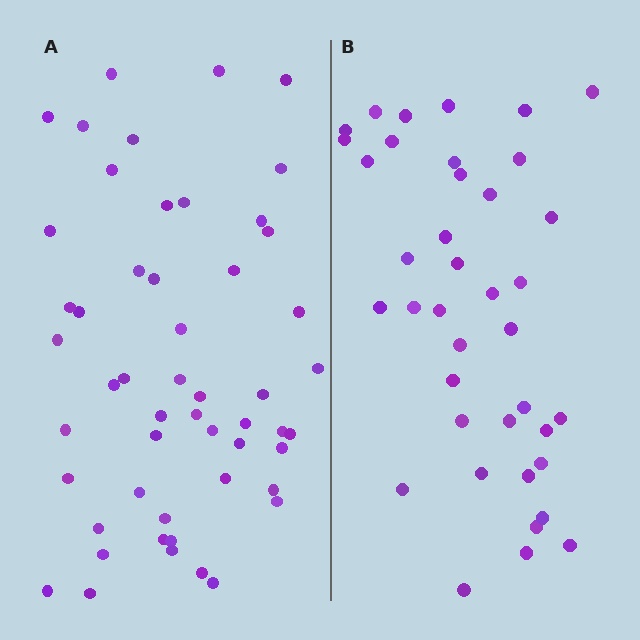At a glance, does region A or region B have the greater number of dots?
Region A (the left region) has more dots.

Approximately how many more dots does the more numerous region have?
Region A has approximately 15 more dots than region B.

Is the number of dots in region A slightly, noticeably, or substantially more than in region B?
Region A has noticeably more, but not dramatically so. The ratio is roughly 1.3 to 1.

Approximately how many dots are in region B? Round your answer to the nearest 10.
About 40 dots. (The exact count is 39, which rounds to 40.)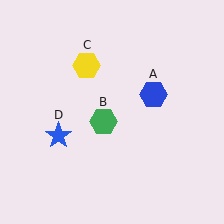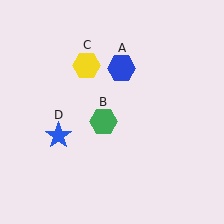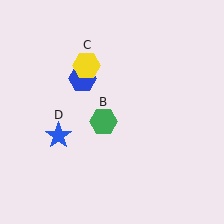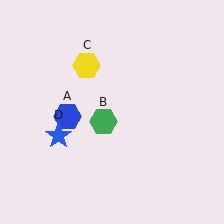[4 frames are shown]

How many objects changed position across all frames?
1 object changed position: blue hexagon (object A).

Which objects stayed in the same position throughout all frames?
Green hexagon (object B) and yellow hexagon (object C) and blue star (object D) remained stationary.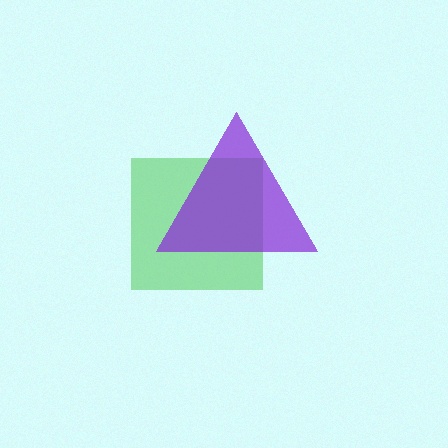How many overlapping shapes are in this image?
There are 2 overlapping shapes in the image.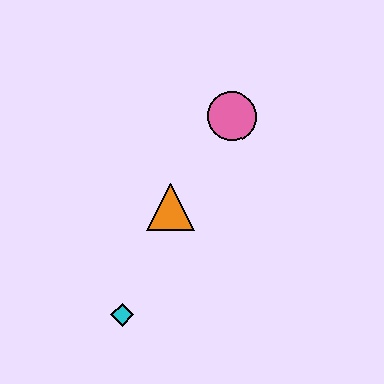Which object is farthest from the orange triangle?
The cyan diamond is farthest from the orange triangle.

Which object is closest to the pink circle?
The orange triangle is closest to the pink circle.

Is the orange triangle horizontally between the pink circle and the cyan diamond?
Yes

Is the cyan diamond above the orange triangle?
No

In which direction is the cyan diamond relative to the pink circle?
The cyan diamond is below the pink circle.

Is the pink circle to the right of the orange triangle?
Yes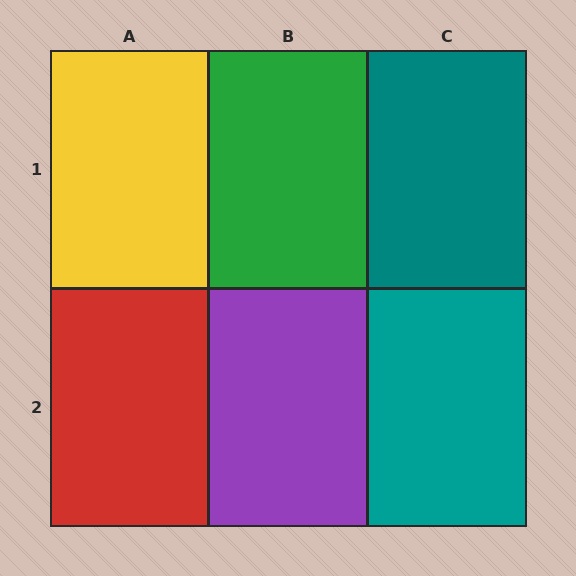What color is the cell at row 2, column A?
Red.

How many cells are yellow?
1 cell is yellow.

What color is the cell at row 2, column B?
Purple.